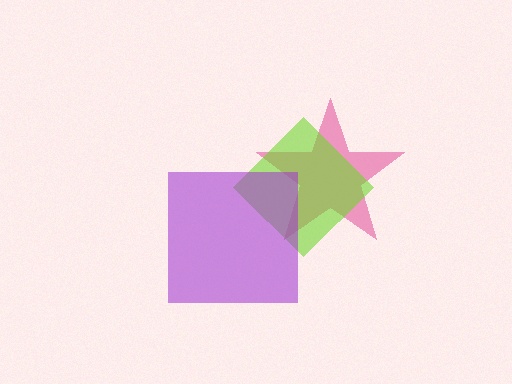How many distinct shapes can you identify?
There are 3 distinct shapes: a pink star, a lime diamond, a purple square.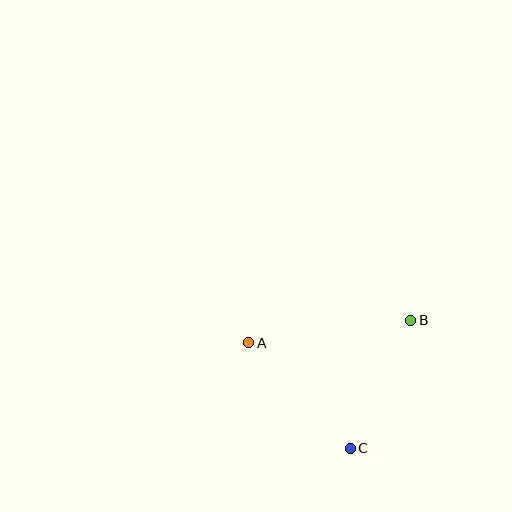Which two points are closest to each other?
Points B and C are closest to each other.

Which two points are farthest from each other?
Points A and B are farthest from each other.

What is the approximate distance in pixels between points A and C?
The distance between A and C is approximately 147 pixels.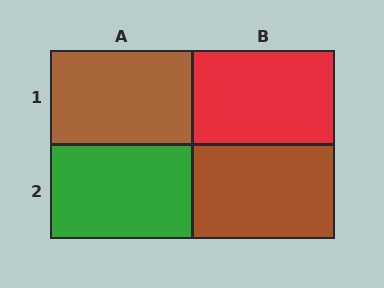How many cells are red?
1 cell is red.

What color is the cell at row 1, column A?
Brown.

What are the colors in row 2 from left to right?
Green, brown.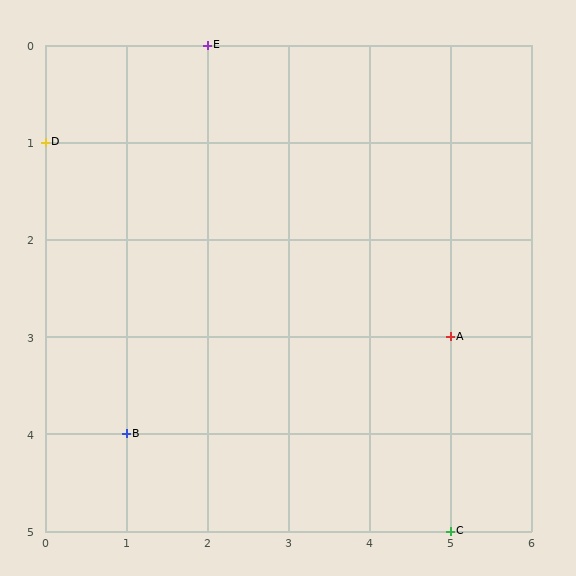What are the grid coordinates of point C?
Point C is at grid coordinates (5, 5).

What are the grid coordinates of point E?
Point E is at grid coordinates (2, 0).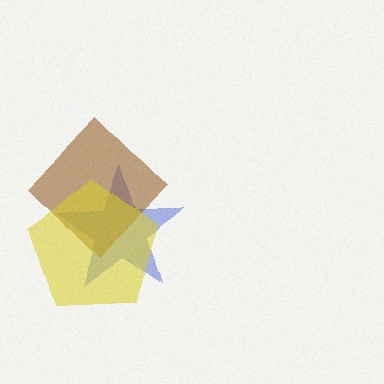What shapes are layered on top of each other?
The layered shapes are: a blue star, a brown diamond, a yellow pentagon.